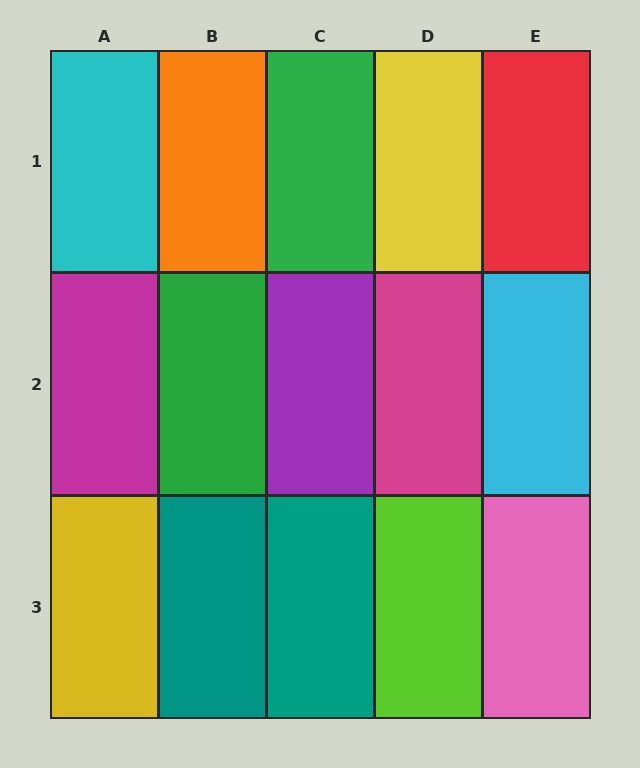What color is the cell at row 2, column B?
Green.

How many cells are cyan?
2 cells are cyan.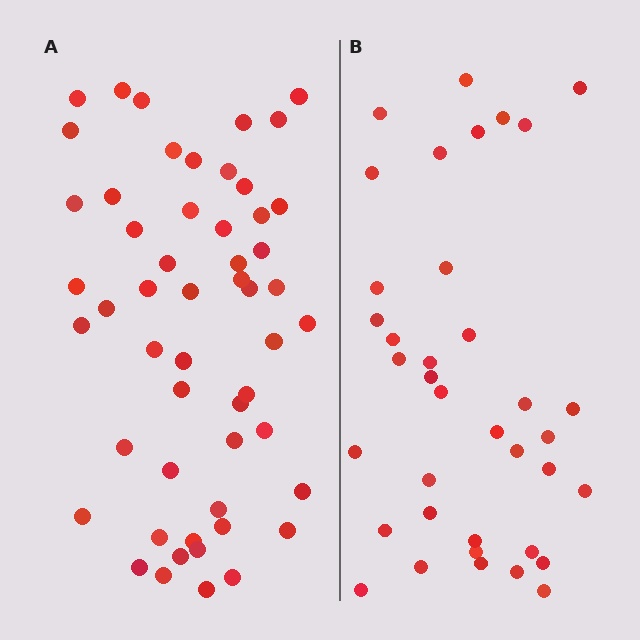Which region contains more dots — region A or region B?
Region A (the left region) has more dots.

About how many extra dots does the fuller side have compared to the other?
Region A has approximately 15 more dots than region B.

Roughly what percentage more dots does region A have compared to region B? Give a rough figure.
About 45% more.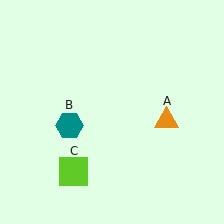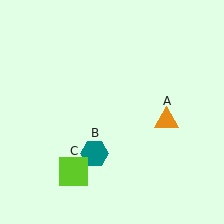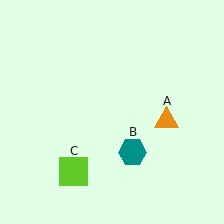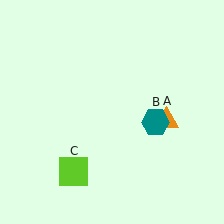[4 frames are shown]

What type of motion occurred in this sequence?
The teal hexagon (object B) rotated counterclockwise around the center of the scene.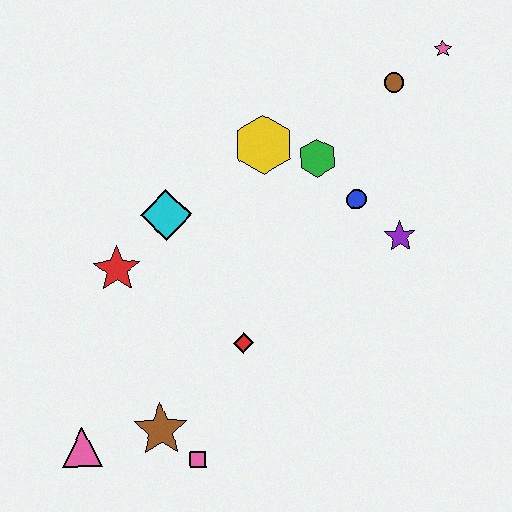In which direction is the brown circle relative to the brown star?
The brown circle is above the brown star.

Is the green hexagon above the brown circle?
No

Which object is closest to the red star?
The cyan diamond is closest to the red star.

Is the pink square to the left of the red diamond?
Yes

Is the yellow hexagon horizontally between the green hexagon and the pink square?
Yes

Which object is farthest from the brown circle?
The pink triangle is farthest from the brown circle.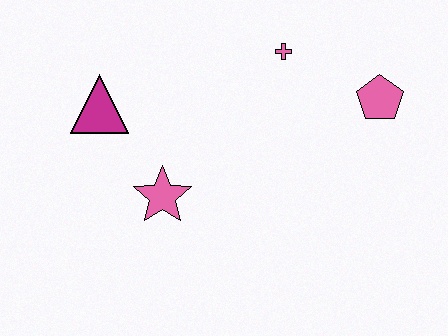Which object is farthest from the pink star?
The pink pentagon is farthest from the pink star.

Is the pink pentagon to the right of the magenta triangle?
Yes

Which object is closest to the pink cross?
The pink pentagon is closest to the pink cross.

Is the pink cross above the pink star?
Yes